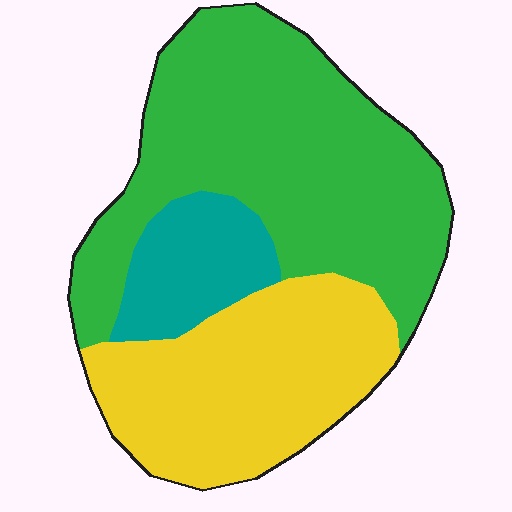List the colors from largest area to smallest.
From largest to smallest: green, yellow, teal.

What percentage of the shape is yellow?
Yellow covers 34% of the shape.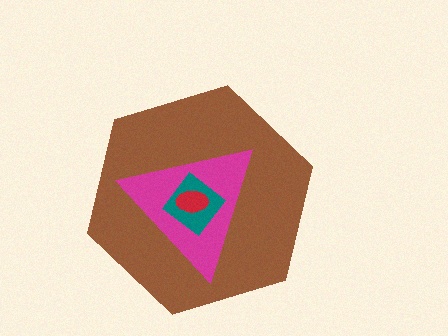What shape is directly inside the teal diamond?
The red ellipse.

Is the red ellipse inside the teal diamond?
Yes.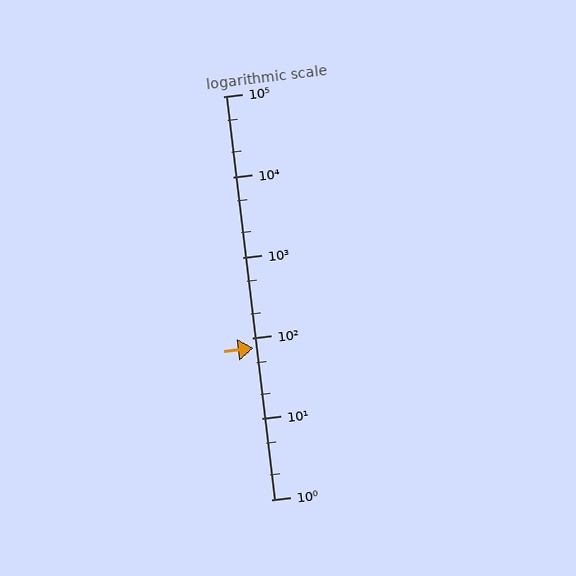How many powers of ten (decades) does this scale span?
The scale spans 5 decades, from 1 to 100000.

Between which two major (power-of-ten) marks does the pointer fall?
The pointer is between 10 and 100.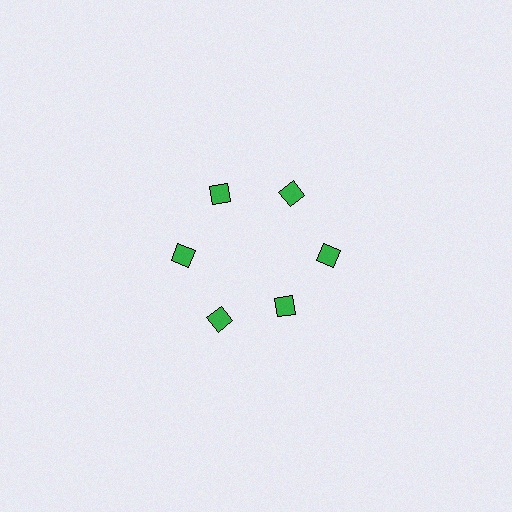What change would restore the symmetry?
The symmetry would be restored by moving it outward, back onto the ring so that all 6 diamonds sit at equal angles and equal distance from the center.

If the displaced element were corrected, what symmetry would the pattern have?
It would have 6-fold rotational symmetry — the pattern would map onto itself every 60 degrees.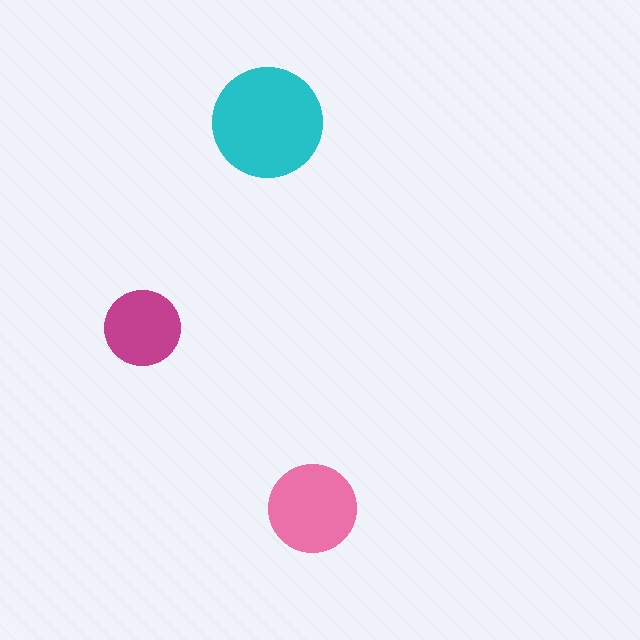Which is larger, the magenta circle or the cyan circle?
The cyan one.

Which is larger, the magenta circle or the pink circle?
The pink one.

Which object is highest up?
The cyan circle is topmost.